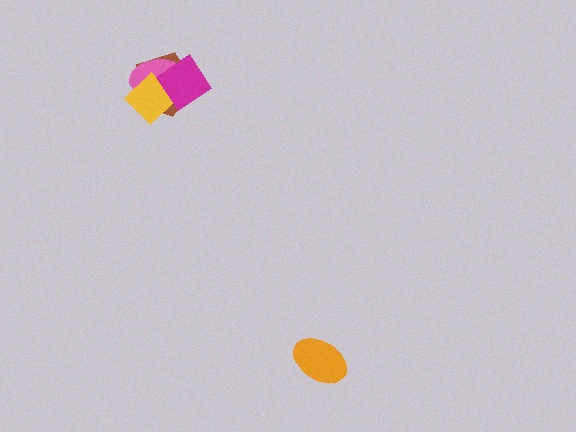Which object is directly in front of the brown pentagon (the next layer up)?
The pink ellipse is directly in front of the brown pentagon.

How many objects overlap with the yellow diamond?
3 objects overlap with the yellow diamond.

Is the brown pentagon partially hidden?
Yes, it is partially covered by another shape.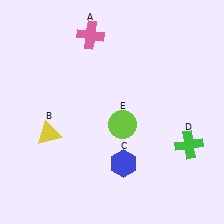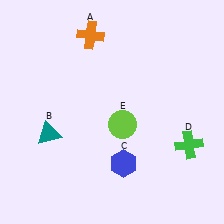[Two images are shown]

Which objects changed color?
A changed from pink to orange. B changed from yellow to teal.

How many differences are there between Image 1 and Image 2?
There are 2 differences between the two images.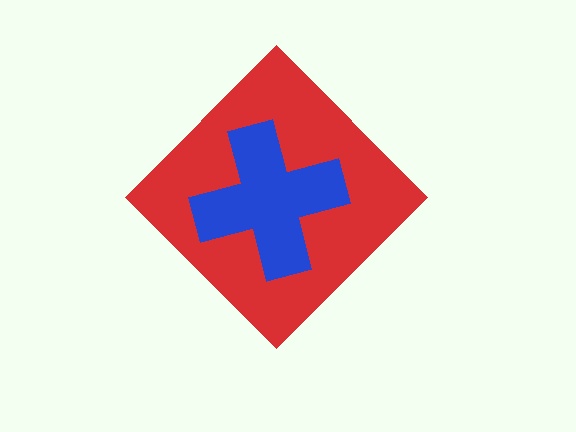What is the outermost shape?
The red diamond.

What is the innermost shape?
The blue cross.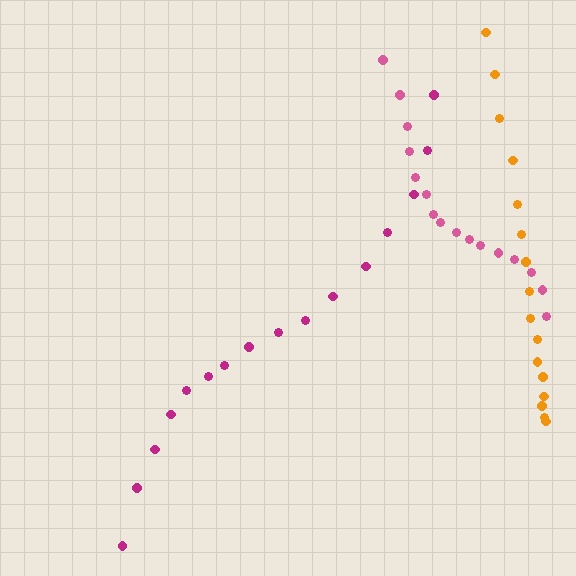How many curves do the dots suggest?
There are 3 distinct paths.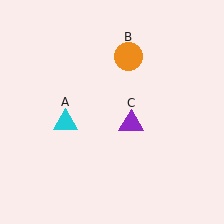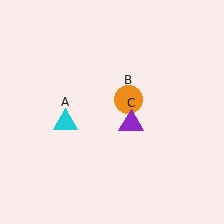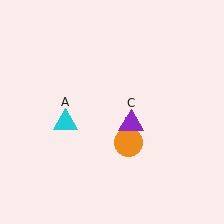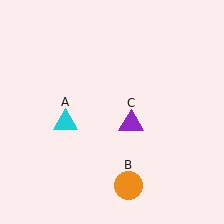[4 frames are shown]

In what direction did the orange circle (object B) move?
The orange circle (object B) moved down.